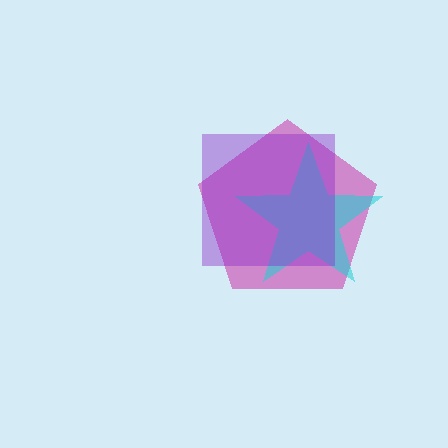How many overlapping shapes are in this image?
There are 3 overlapping shapes in the image.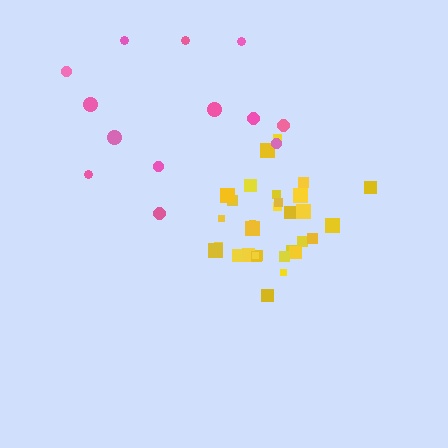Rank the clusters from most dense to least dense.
yellow, pink.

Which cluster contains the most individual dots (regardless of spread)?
Yellow (32).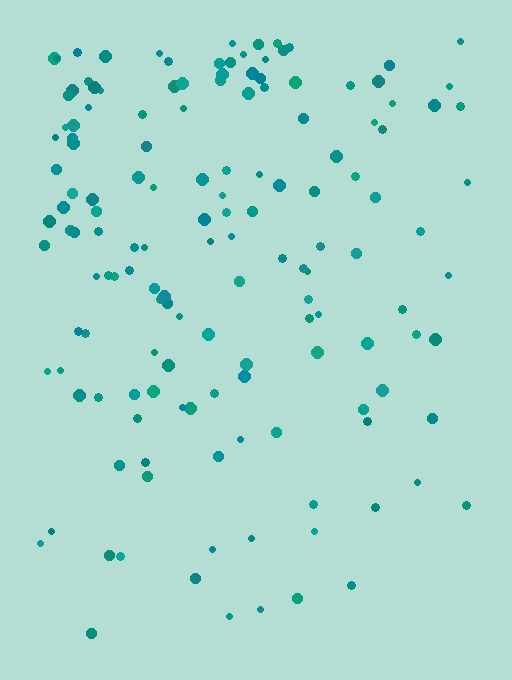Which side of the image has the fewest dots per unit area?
The bottom.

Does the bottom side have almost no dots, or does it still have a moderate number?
Still a moderate number, just noticeably fewer than the top.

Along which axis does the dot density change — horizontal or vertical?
Vertical.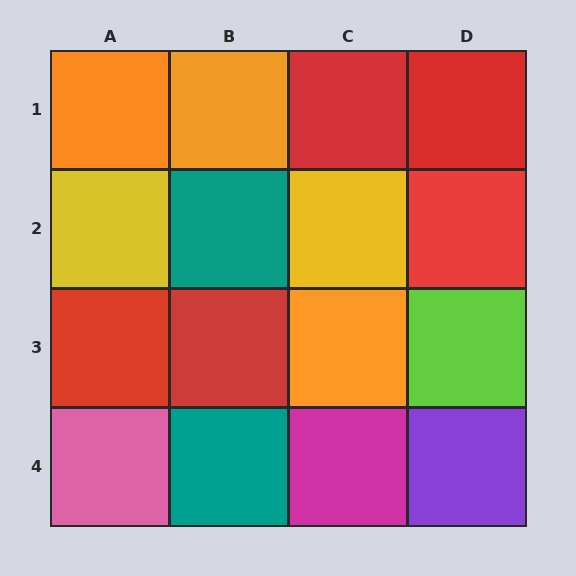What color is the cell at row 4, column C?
Magenta.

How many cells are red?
5 cells are red.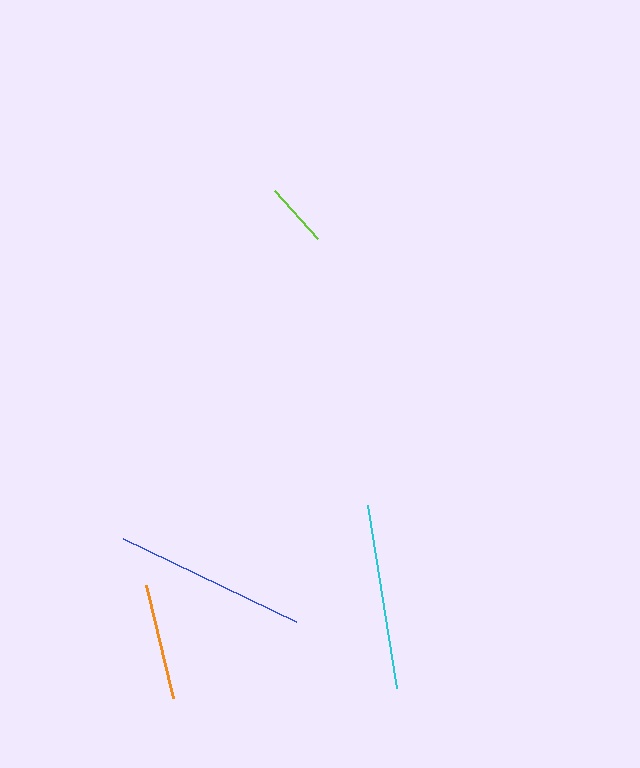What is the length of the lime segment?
The lime segment is approximately 65 pixels long.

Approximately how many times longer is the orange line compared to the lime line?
The orange line is approximately 1.8 times the length of the lime line.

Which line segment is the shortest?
The lime line is the shortest at approximately 65 pixels.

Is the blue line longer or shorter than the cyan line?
The blue line is longer than the cyan line.